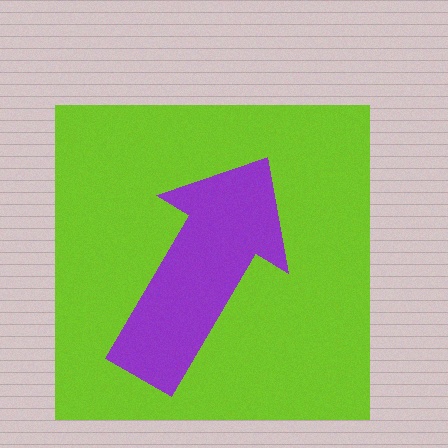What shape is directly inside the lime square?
The purple arrow.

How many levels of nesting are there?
2.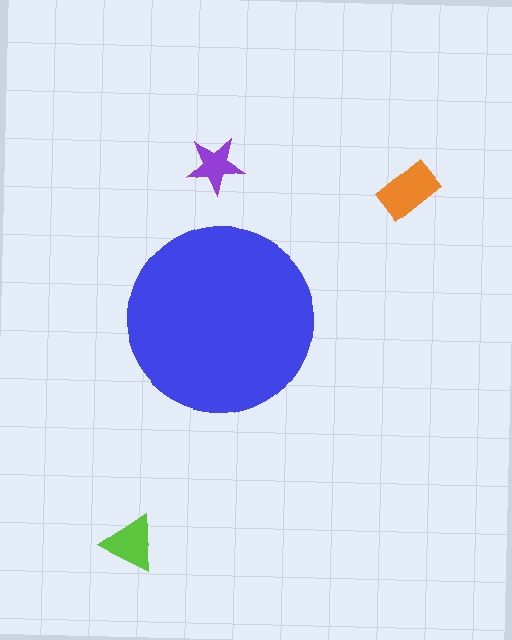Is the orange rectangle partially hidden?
No, the orange rectangle is fully visible.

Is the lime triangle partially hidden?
No, the lime triangle is fully visible.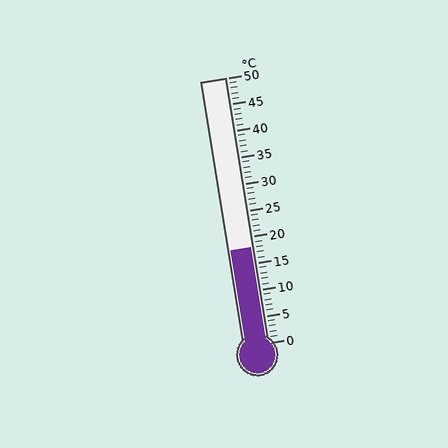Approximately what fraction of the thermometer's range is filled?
The thermometer is filled to approximately 35% of its range.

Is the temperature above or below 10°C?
The temperature is above 10°C.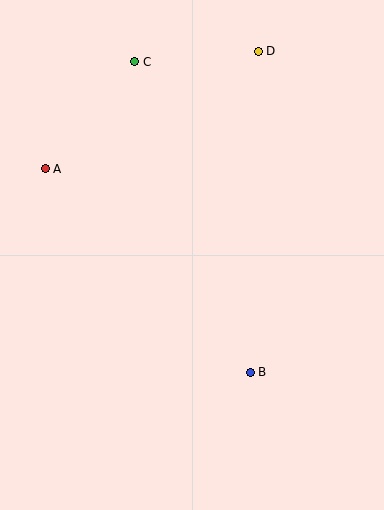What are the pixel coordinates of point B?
Point B is at (250, 372).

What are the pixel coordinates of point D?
Point D is at (258, 51).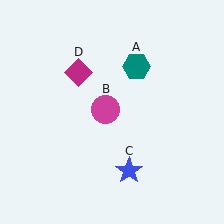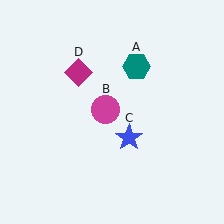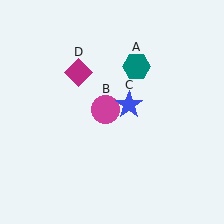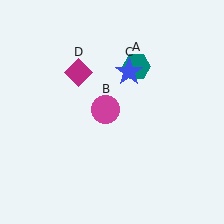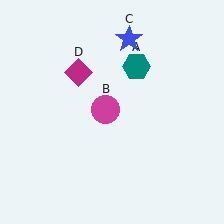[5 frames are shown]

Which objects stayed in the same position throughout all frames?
Teal hexagon (object A) and magenta circle (object B) and magenta diamond (object D) remained stationary.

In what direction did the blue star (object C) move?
The blue star (object C) moved up.